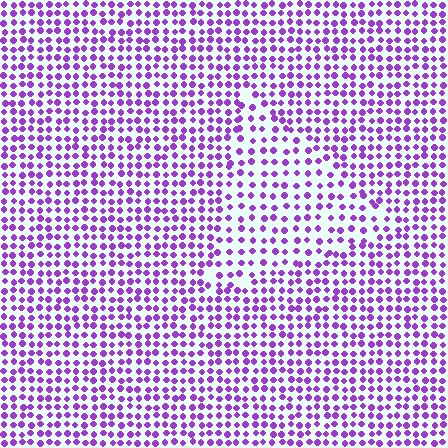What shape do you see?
I see a triangle.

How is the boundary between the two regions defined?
The boundary is defined by a change in element density (approximately 1.6x ratio). All elements are the same color, size, and shape.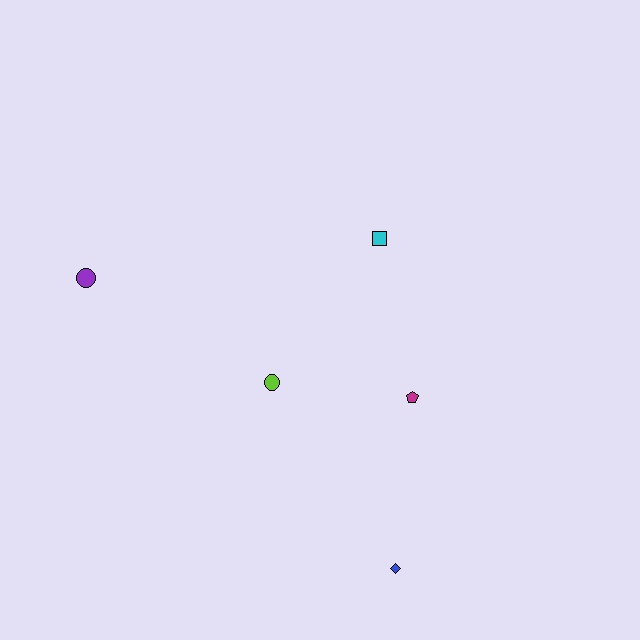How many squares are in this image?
There is 1 square.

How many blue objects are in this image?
There is 1 blue object.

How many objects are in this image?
There are 5 objects.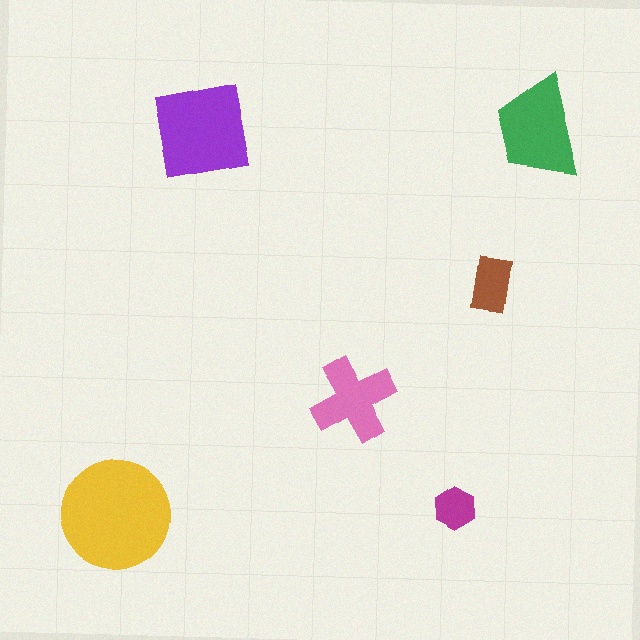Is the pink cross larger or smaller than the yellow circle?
Smaller.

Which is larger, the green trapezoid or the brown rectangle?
The green trapezoid.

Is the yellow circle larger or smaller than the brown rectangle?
Larger.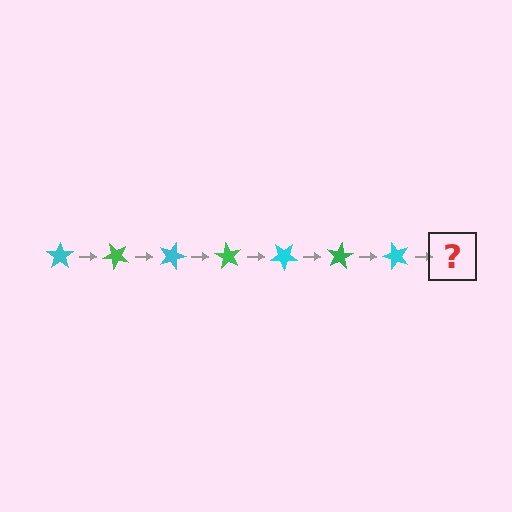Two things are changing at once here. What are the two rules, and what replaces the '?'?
The two rules are that it rotates 45 degrees each step and the color cycles through cyan and green. The '?' should be a green star, rotated 315 degrees from the start.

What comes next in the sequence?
The next element should be a green star, rotated 315 degrees from the start.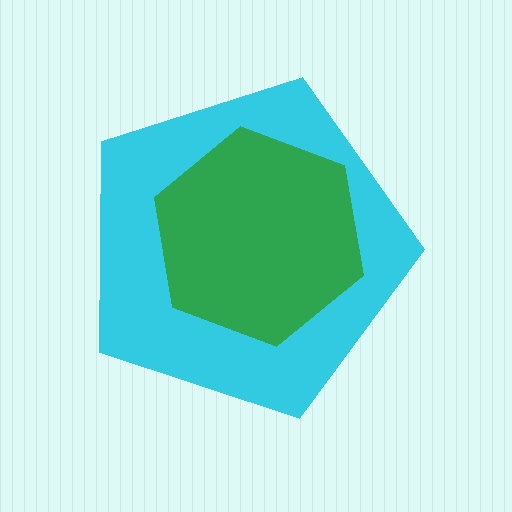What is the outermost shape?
The cyan pentagon.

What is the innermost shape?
The green hexagon.